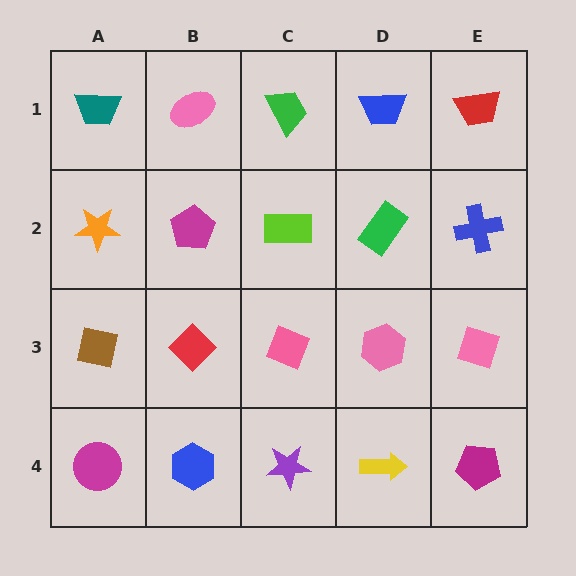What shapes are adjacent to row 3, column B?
A magenta pentagon (row 2, column B), a blue hexagon (row 4, column B), a brown square (row 3, column A), a pink diamond (row 3, column C).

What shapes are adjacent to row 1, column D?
A green rectangle (row 2, column D), a green trapezoid (row 1, column C), a red trapezoid (row 1, column E).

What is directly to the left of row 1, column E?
A blue trapezoid.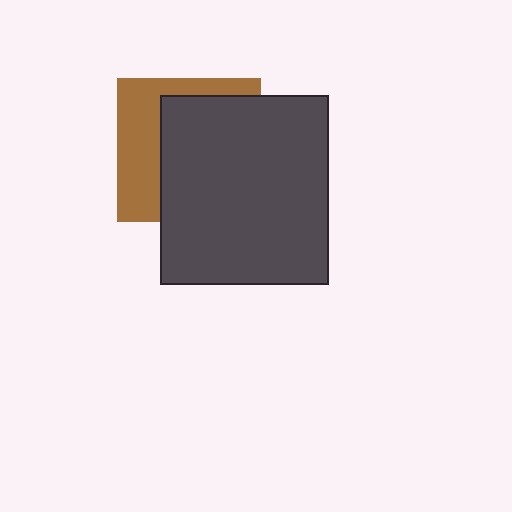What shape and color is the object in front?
The object in front is a dark gray rectangle.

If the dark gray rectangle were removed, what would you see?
You would see the complete brown square.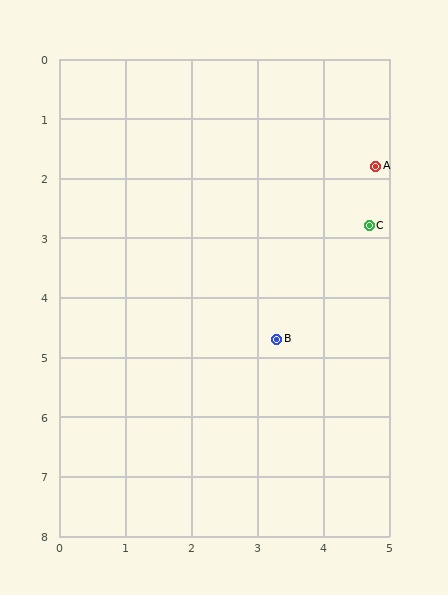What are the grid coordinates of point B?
Point B is at approximately (3.3, 4.7).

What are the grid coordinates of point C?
Point C is at approximately (4.7, 2.8).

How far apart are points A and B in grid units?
Points A and B are about 3.3 grid units apart.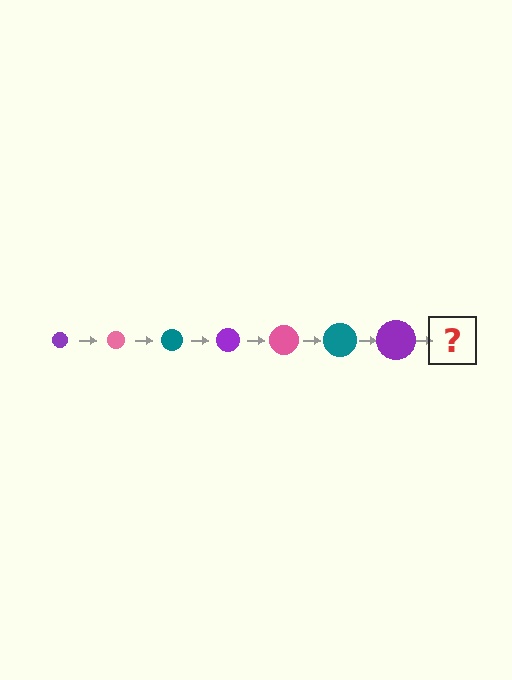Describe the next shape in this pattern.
It should be a pink circle, larger than the previous one.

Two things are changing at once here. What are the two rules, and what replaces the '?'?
The two rules are that the circle grows larger each step and the color cycles through purple, pink, and teal. The '?' should be a pink circle, larger than the previous one.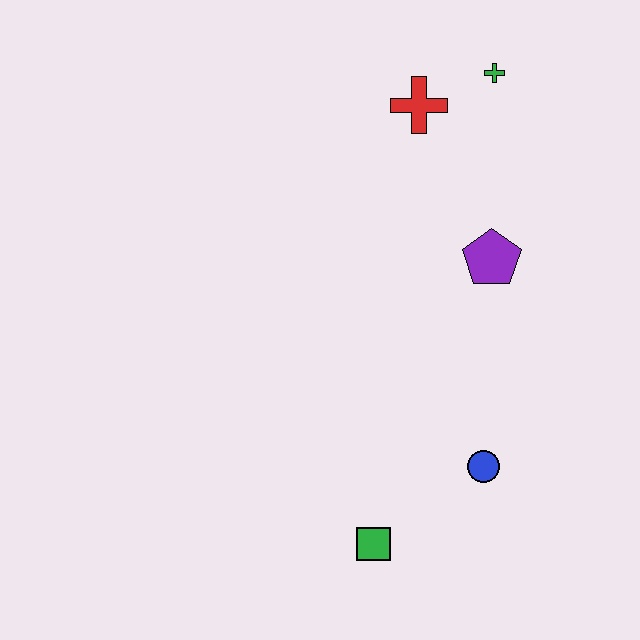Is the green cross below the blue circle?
No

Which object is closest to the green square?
The blue circle is closest to the green square.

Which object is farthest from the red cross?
The green square is farthest from the red cross.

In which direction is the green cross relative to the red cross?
The green cross is to the right of the red cross.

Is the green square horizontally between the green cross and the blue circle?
No